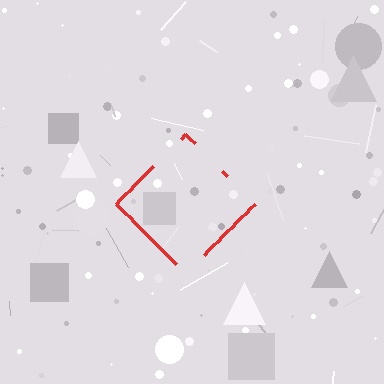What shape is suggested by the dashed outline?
The dashed outline suggests a diamond.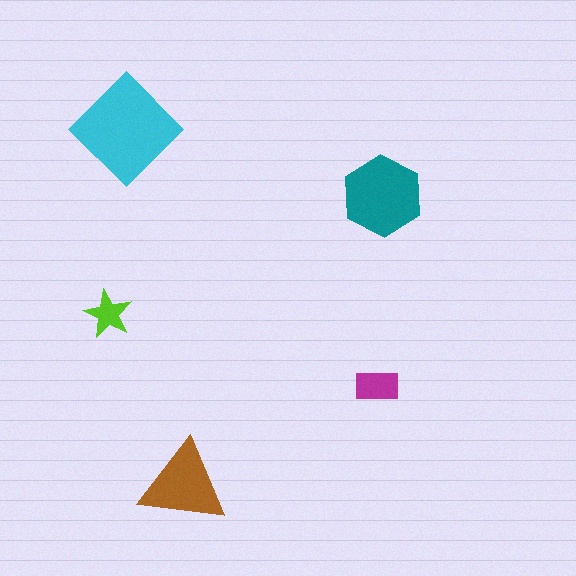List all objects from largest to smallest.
The cyan diamond, the teal hexagon, the brown triangle, the magenta rectangle, the lime star.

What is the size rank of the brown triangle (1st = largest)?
3rd.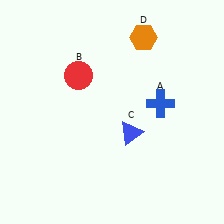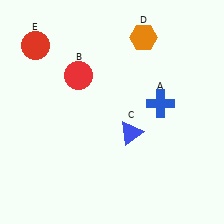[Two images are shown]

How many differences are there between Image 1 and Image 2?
There is 1 difference between the two images.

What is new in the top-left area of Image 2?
A red circle (E) was added in the top-left area of Image 2.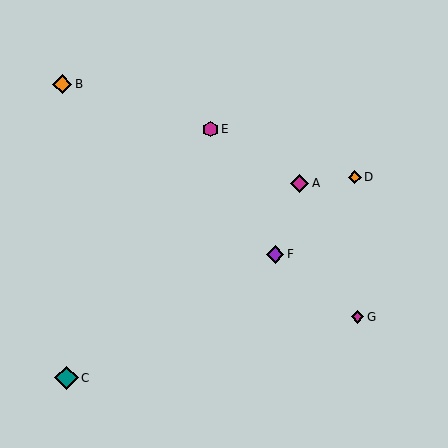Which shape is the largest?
The teal diamond (labeled C) is the largest.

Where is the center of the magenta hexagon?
The center of the magenta hexagon is at (211, 129).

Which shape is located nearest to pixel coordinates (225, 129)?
The magenta hexagon (labeled E) at (211, 129) is nearest to that location.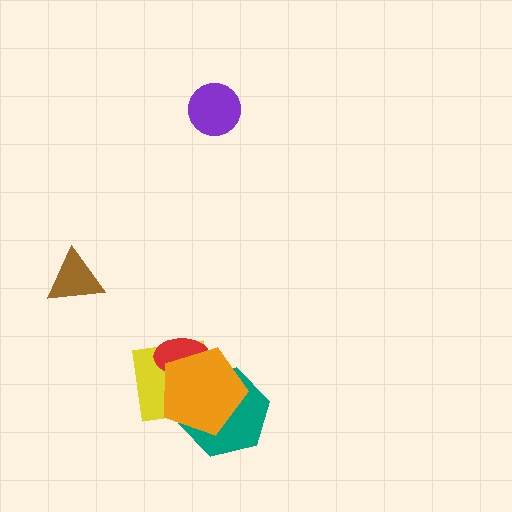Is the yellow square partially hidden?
Yes, it is partially covered by another shape.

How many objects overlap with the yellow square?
3 objects overlap with the yellow square.